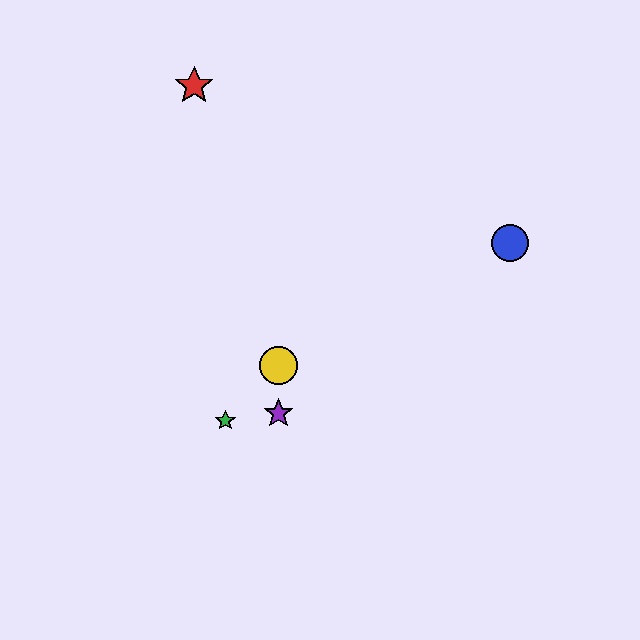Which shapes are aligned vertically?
The yellow circle, the purple star are aligned vertically.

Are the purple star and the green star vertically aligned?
No, the purple star is at x≈278 and the green star is at x≈225.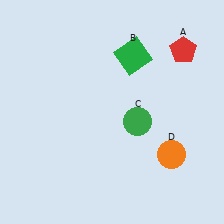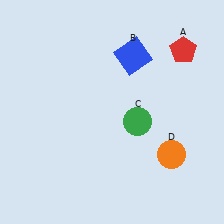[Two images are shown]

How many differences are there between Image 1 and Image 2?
There is 1 difference between the two images.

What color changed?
The square (B) changed from green in Image 1 to blue in Image 2.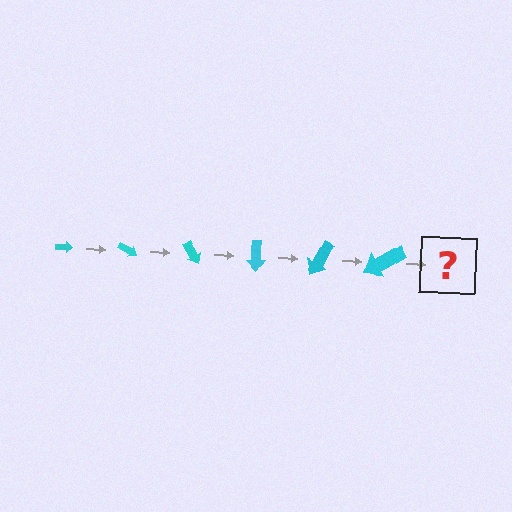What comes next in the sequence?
The next element should be an arrow, larger than the previous one and rotated 180 degrees from the start.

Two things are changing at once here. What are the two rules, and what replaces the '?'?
The two rules are that the arrow grows larger each step and it rotates 30 degrees each step. The '?' should be an arrow, larger than the previous one and rotated 180 degrees from the start.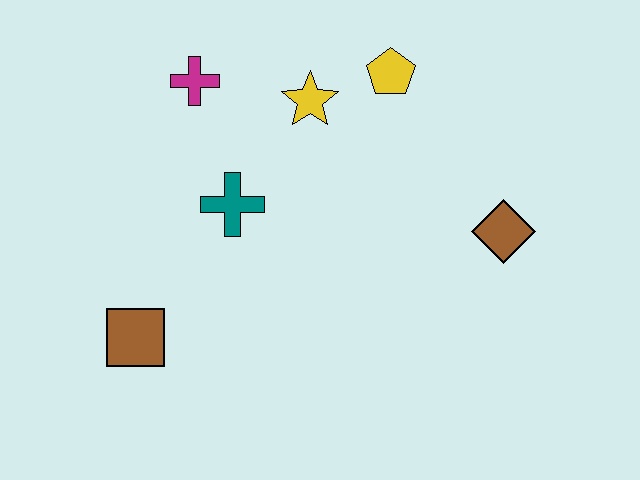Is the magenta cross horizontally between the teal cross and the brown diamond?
No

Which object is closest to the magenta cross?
The yellow star is closest to the magenta cross.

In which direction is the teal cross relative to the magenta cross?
The teal cross is below the magenta cross.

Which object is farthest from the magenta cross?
The brown diamond is farthest from the magenta cross.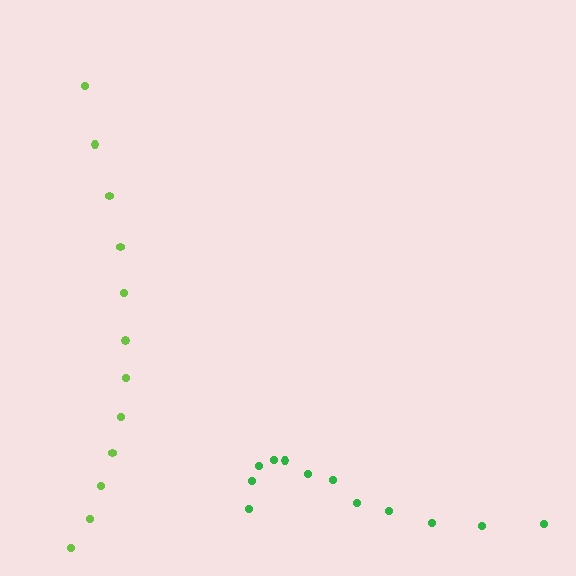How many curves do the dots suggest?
There are 2 distinct paths.